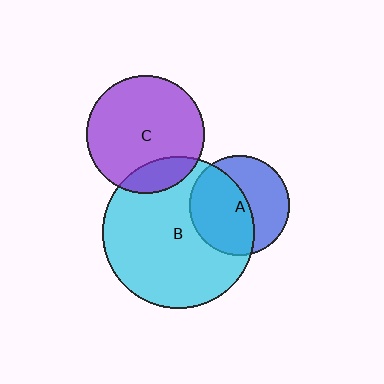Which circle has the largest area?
Circle B (cyan).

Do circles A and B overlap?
Yes.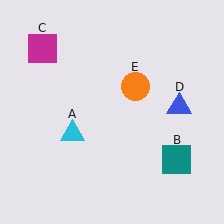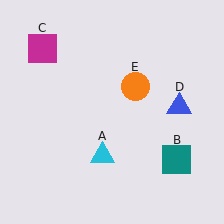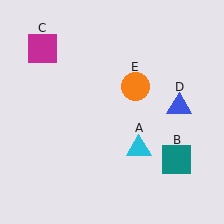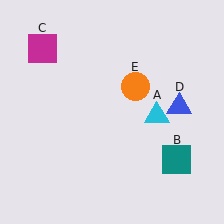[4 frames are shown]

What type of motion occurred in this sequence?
The cyan triangle (object A) rotated counterclockwise around the center of the scene.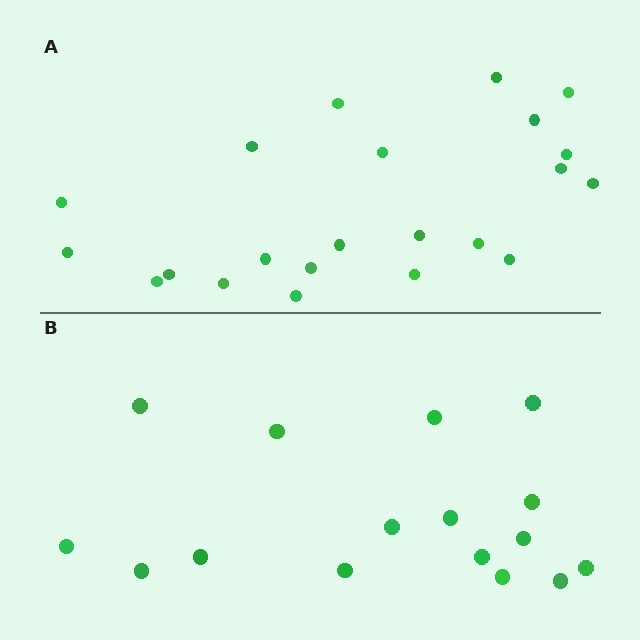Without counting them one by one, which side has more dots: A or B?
Region A (the top region) has more dots.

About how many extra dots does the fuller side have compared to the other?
Region A has about 6 more dots than region B.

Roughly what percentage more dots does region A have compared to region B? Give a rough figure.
About 40% more.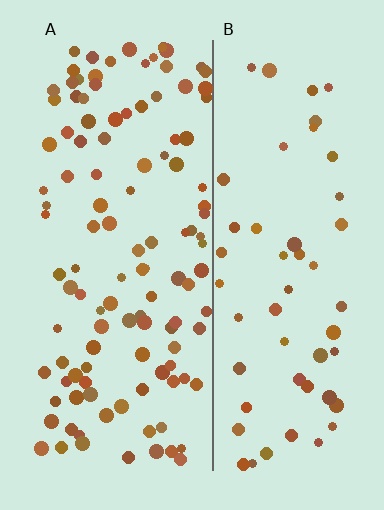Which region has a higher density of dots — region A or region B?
A (the left).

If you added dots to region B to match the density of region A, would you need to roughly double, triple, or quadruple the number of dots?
Approximately double.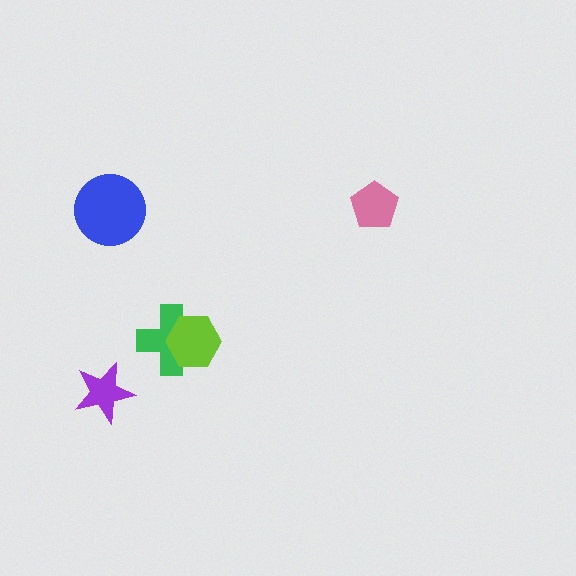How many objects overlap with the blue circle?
0 objects overlap with the blue circle.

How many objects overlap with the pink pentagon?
0 objects overlap with the pink pentagon.